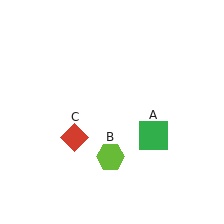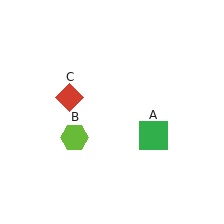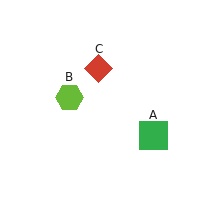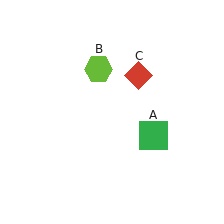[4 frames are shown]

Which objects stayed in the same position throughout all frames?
Green square (object A) remained stationary.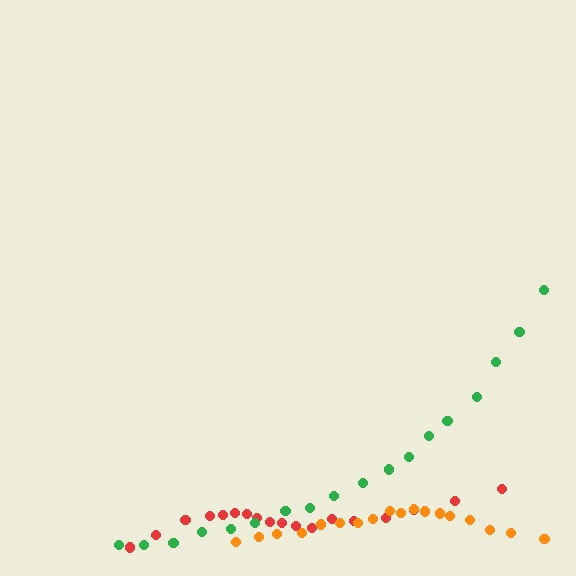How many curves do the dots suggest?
There are 3 distinct paths.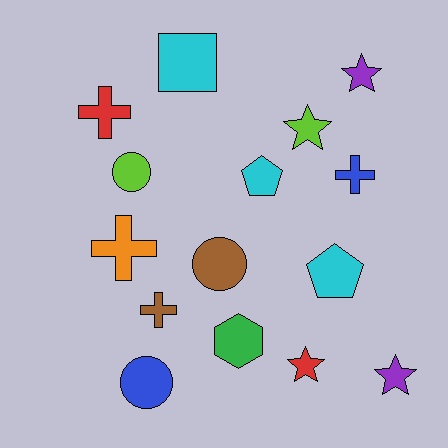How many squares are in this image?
There is 1 square.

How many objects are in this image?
There are 15 objects.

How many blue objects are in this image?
There are 2 blue objects.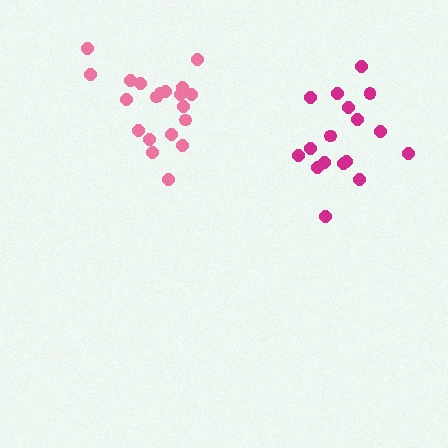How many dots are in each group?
Group 1: 20 dots, Group 2: 17 dots (37 total).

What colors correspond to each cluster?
The clusters are colored: pink, magenta.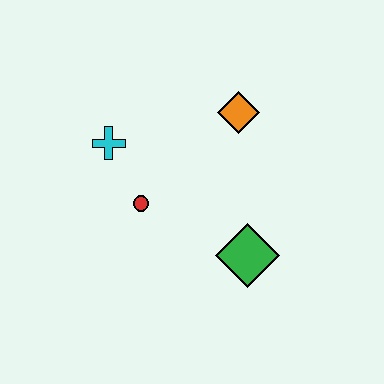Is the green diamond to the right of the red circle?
Yes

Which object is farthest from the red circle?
The orange diamond is farthest from the red circle.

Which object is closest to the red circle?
The cyan cross is closest to the red circle.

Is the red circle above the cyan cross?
No